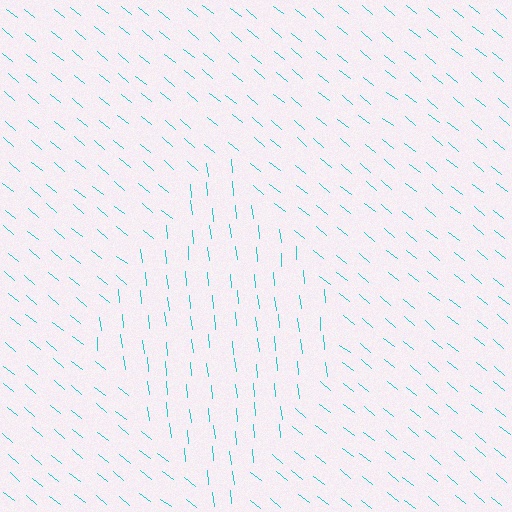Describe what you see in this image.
The image is filled with small cyan line segments. A diamond region in the image has lines oriented differently from the surrounding lines, creating a visible texture boundary.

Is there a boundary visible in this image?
Yes, there is a texture boundary formed by a change in line orientation.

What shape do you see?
I see a diamond.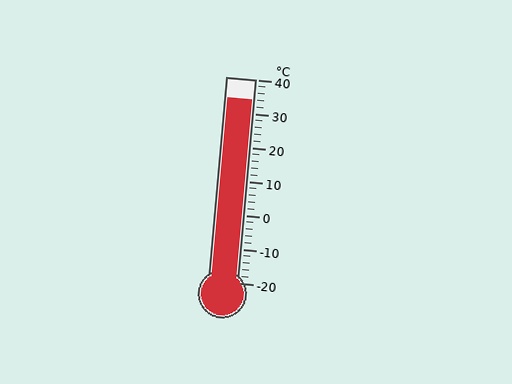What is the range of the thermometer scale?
The thermometer scale ranges from -20°C to 40°C.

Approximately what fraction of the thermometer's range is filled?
The thermometer is filled to approximately 90% of its range.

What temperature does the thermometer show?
The thermometer shows approximately 34°C.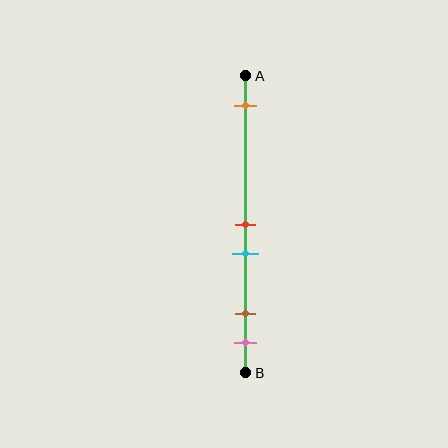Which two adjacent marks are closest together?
The red and cyan marks are the closest adjacent pair.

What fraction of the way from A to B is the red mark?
The red mark is approximately 50% (0.5) of the way from A to B.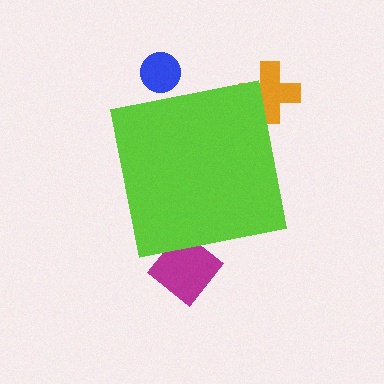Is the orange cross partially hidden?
Yes, the orange cross is partially hidden behind the lime square.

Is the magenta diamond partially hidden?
Yes, the magenta diamond is partially hidden behind the lime square.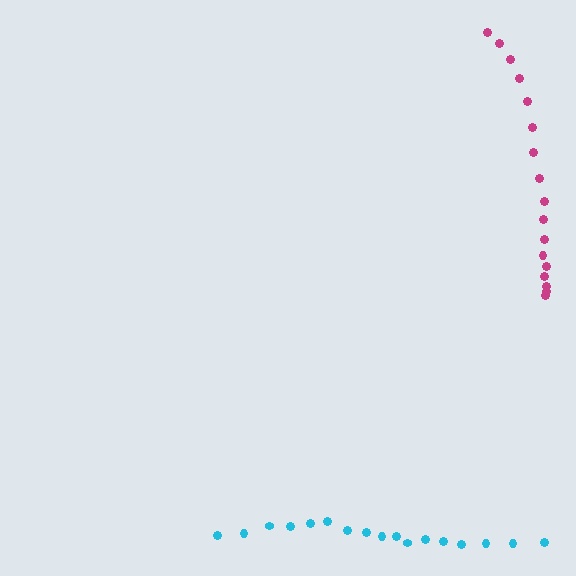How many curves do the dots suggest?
There are 2 distinct paths.